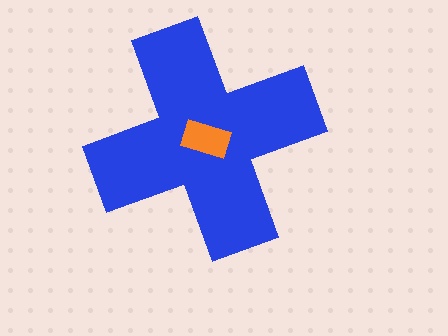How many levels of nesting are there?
2.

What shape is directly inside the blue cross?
The orange rectangle.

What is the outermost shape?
The blue cross.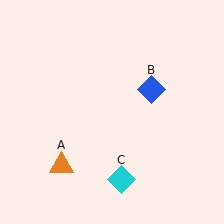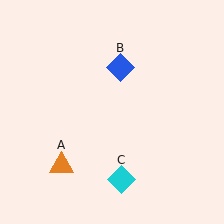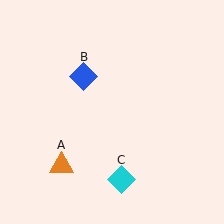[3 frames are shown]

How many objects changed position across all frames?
1 object changed position: blue diamond (object B).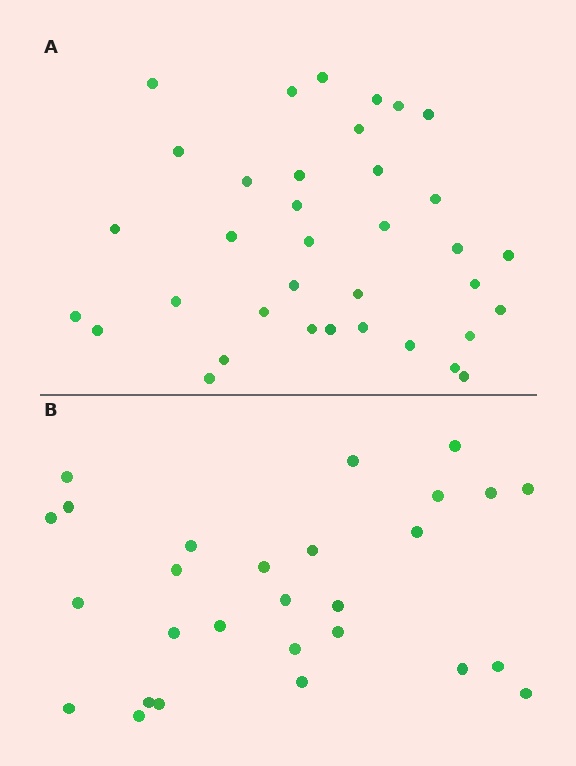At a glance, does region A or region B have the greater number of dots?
Region A (the top region) has more dots.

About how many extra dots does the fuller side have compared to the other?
Region A has roughly 8 or so more dots than region B.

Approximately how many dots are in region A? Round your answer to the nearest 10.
About 40 dots. (The exact count is 36, which rounds to 40.)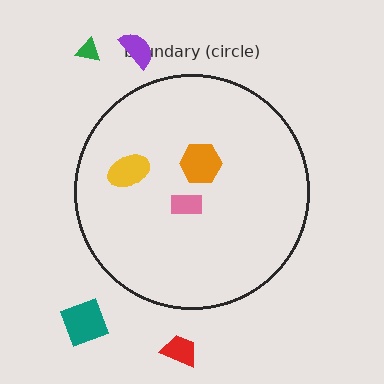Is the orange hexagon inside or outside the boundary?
Inside.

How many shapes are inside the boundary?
3 inside, 4 outside.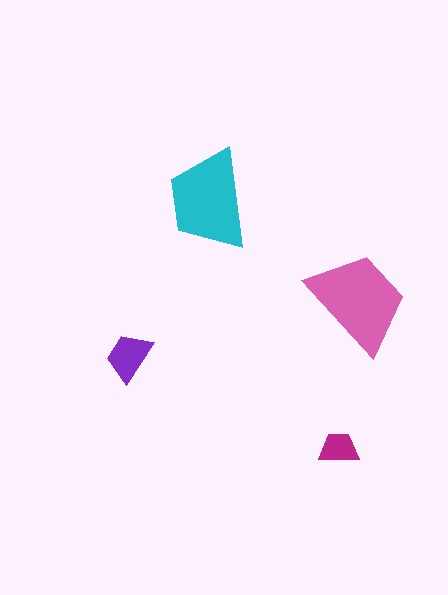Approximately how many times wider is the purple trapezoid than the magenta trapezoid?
About 1.5 times wider.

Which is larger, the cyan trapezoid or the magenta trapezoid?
The cyan one.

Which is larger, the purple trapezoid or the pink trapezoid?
The pink one.